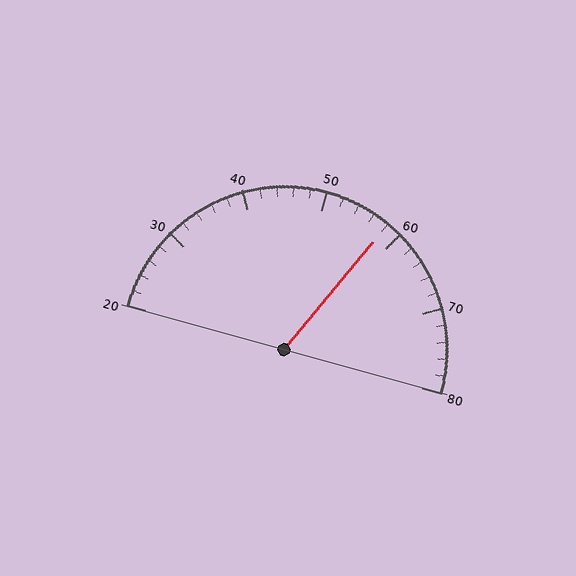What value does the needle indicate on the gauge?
The needle indicates approximately 58.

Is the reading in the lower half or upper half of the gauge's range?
The reading is in the upper half of the range (20 to 80).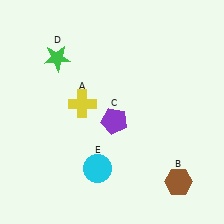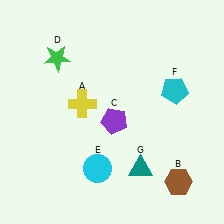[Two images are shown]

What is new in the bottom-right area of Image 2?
A teal triangle (G) was added in the bottom-right area of Image 2.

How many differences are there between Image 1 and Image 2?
There are 2 differences between the two images.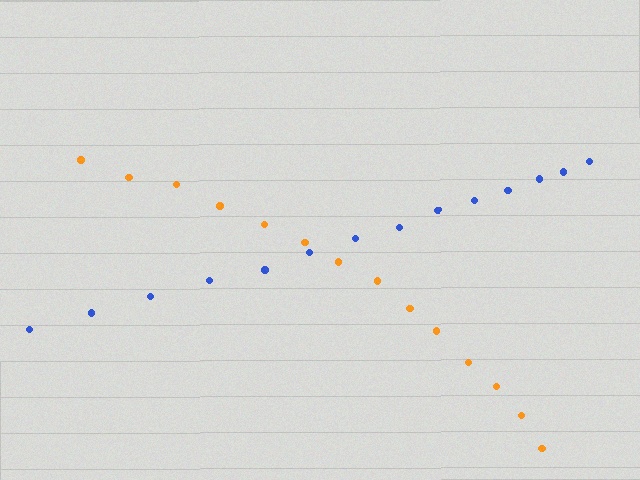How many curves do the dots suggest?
There are 2 distinct paths.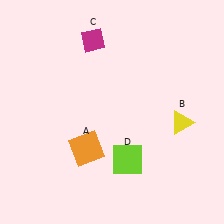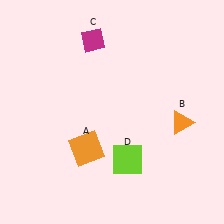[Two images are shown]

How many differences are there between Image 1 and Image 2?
There is 1 difference between the two images.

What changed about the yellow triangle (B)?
In Image 1, B is yellow. In Image 2, it changed to orange.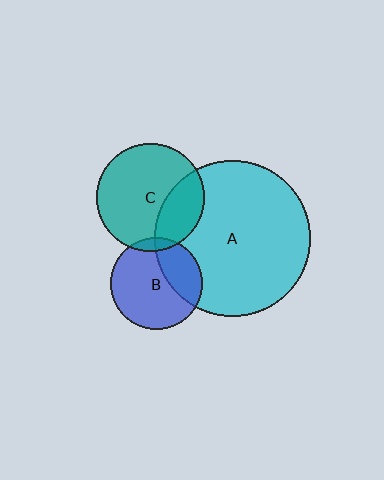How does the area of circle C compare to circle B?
Approximately 1.4 times.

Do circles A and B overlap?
Yes.